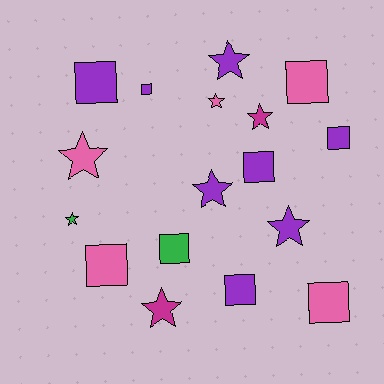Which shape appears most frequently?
Square, with 9 objects.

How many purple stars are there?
There are 3 purple stars.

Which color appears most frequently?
Purple, with 8 objects.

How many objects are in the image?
There are 17 objects.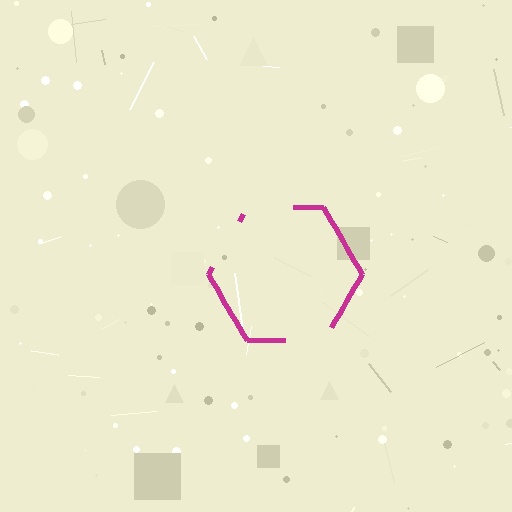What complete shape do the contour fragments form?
The contour fragments form a hexagon.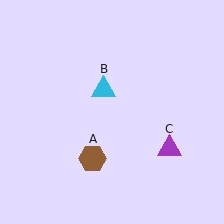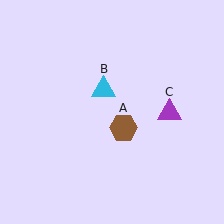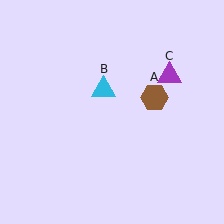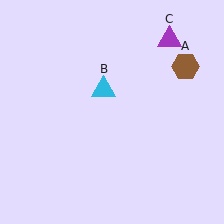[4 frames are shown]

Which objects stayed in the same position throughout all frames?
Cyan triangle (object B) remained stationary.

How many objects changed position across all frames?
2 objects changed position: brown hexagon (object A), purple triangle (object C).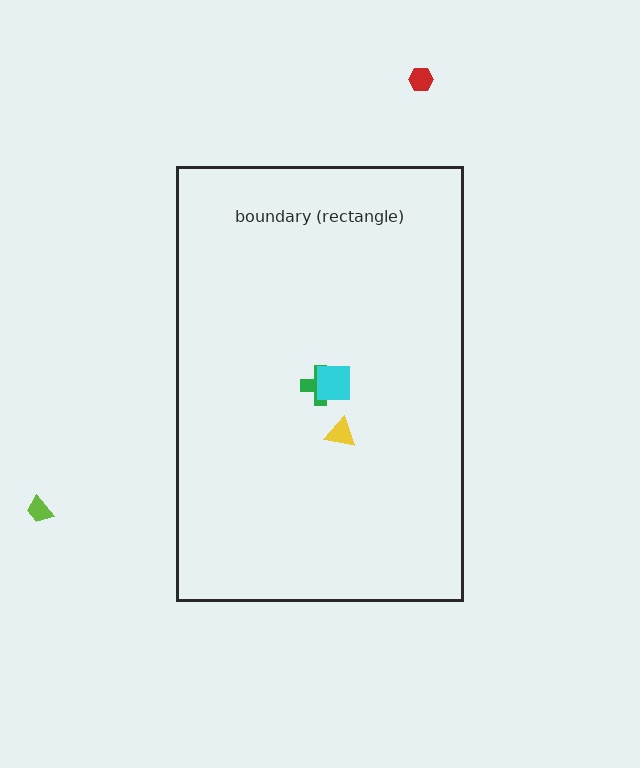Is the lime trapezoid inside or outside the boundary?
Outside.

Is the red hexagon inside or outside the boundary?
Outside.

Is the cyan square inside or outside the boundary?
Inside.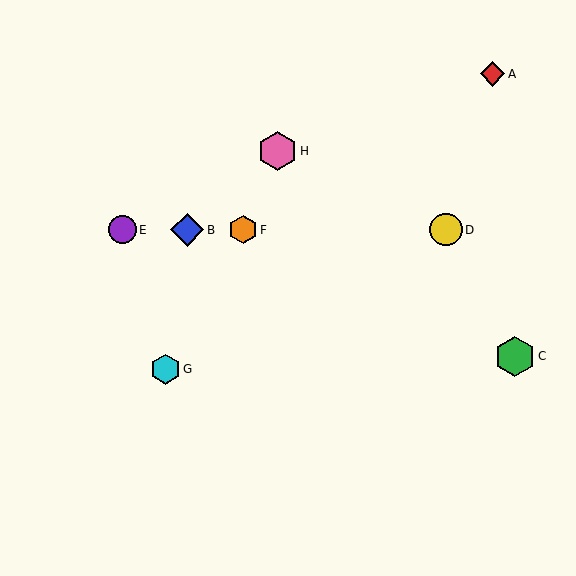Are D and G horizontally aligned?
No, D is at y≈230 and G is at y≈369.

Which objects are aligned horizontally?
Objects B, D, E, F are aligned horizontally.